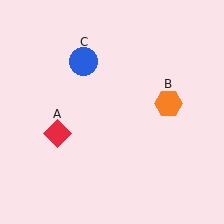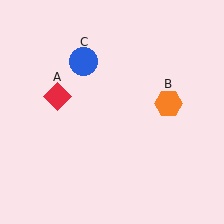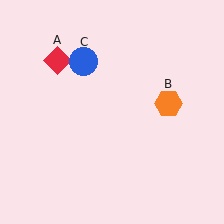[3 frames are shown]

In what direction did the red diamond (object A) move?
The red diamond (object A) moved up.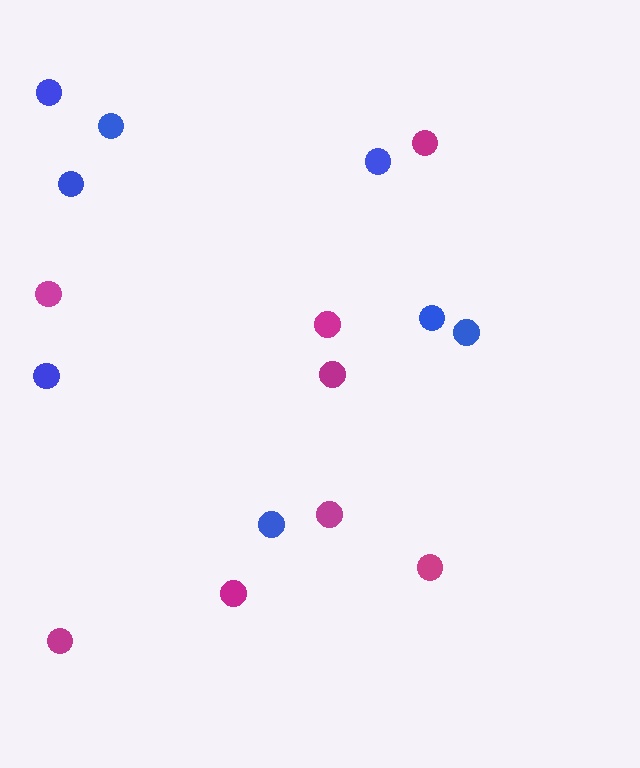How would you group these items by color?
There are 2 groups: one group of magenta circles (8) and one group of blue circles (8).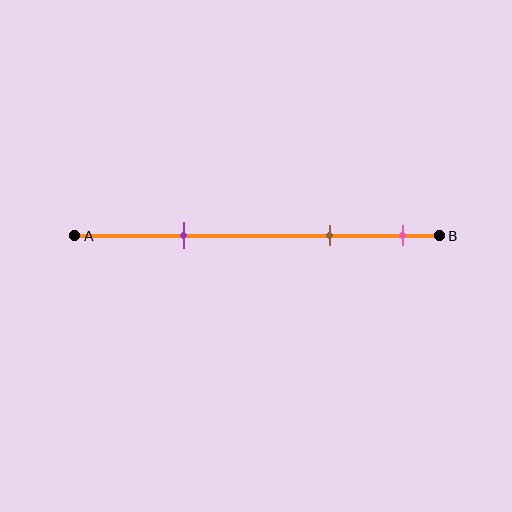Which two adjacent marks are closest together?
The brown and pink marks are the closest adjacent pair.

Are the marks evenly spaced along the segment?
No, the marks are not evenly spaced.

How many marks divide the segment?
There are 3 marks dividing the segment.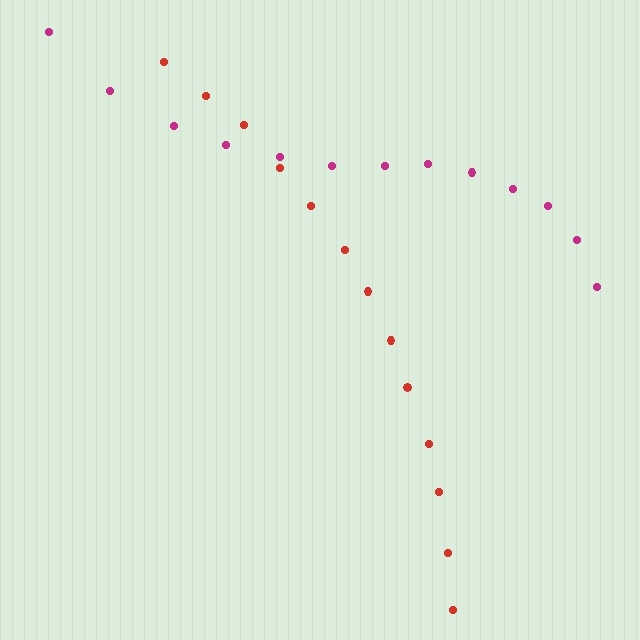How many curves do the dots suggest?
There are 2 distinct paths.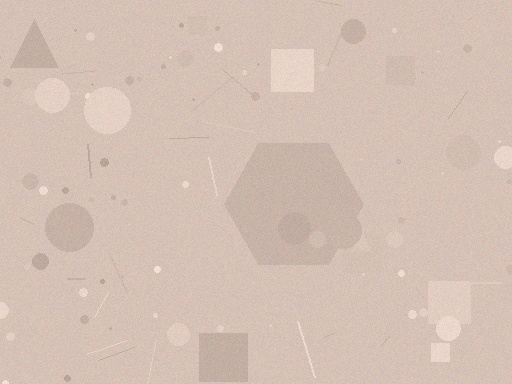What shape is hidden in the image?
A hexagon is hidden in the image.